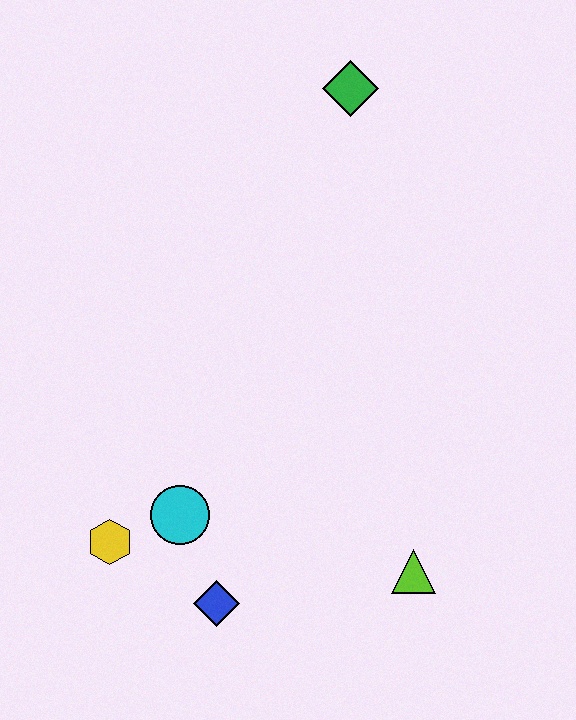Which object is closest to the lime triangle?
The blue diamond is closest to the lime triangle.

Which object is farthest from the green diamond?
The blue diamond is farthest from the green diamond.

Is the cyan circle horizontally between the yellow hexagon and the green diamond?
Yes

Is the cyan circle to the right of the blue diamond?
No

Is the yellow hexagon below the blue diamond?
No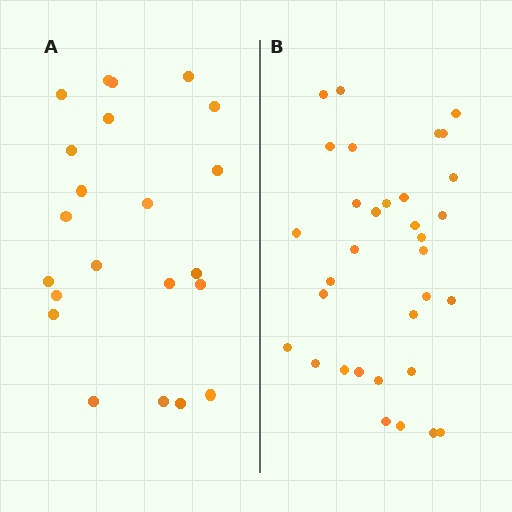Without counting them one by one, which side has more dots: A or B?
Region B (the right region) has more dots.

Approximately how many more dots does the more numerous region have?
Region B has roughly 12 or so more dots than region A.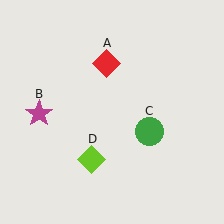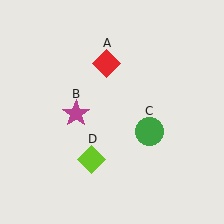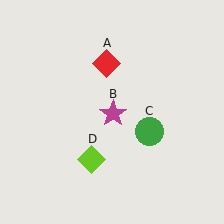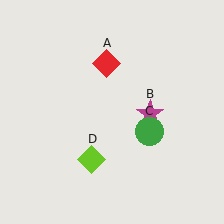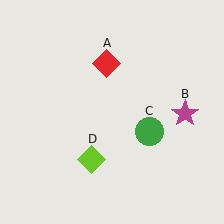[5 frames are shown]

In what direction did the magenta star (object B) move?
The magenta star (object B) moved right.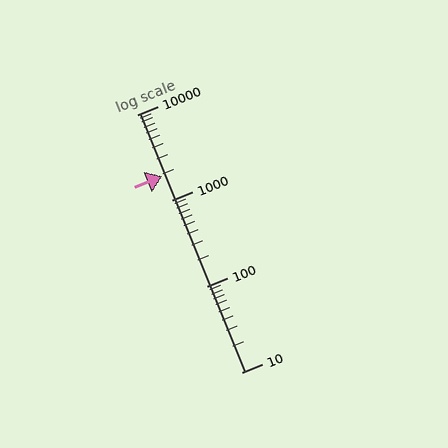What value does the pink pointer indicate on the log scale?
The pointer indicates approximately 1900.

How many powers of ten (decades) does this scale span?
The scale spans 3 decades, from 10 to 10000.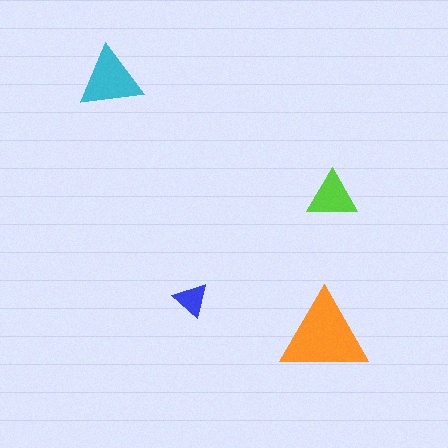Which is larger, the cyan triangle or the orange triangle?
The orange one.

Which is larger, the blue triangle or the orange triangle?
The orange one.